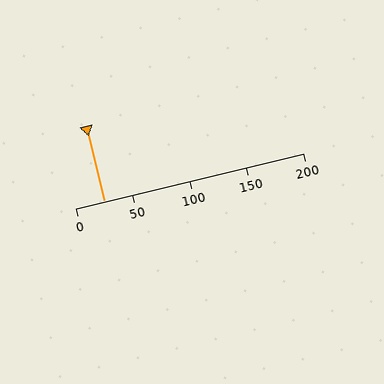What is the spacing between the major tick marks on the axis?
The major ticks are spaced 50 apart.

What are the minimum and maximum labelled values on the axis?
The axis runs from 0 to 200.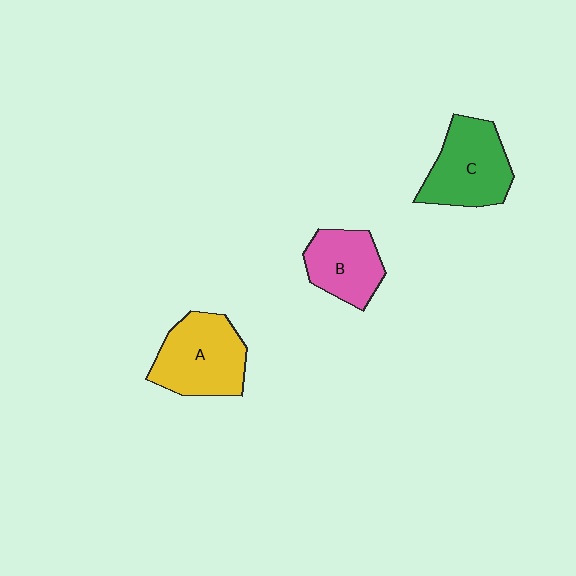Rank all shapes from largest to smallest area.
From largest to smallest: A (yellow), C (green), B (pink).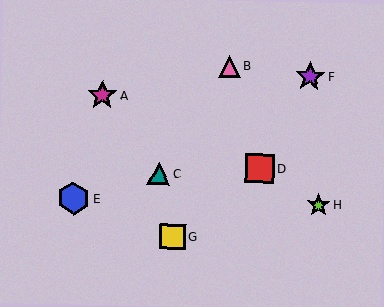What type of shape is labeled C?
Shape C is a teal triangle.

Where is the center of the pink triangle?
The center of the pink triangle is at (229, 66).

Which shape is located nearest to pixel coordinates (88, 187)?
The blue hexagon (labeled E) at (73, 198) is nearest to that location.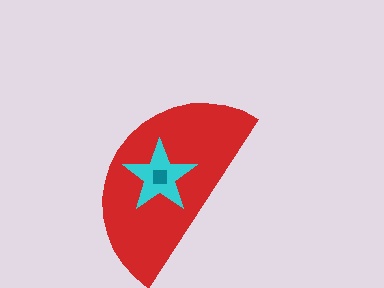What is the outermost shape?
The red semicircle.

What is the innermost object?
The teal square.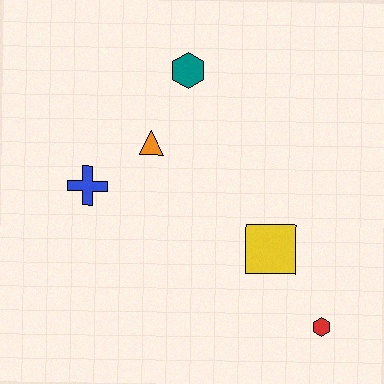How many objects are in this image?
There are 5 objects.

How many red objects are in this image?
There is 1 red object.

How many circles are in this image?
There are no circles.